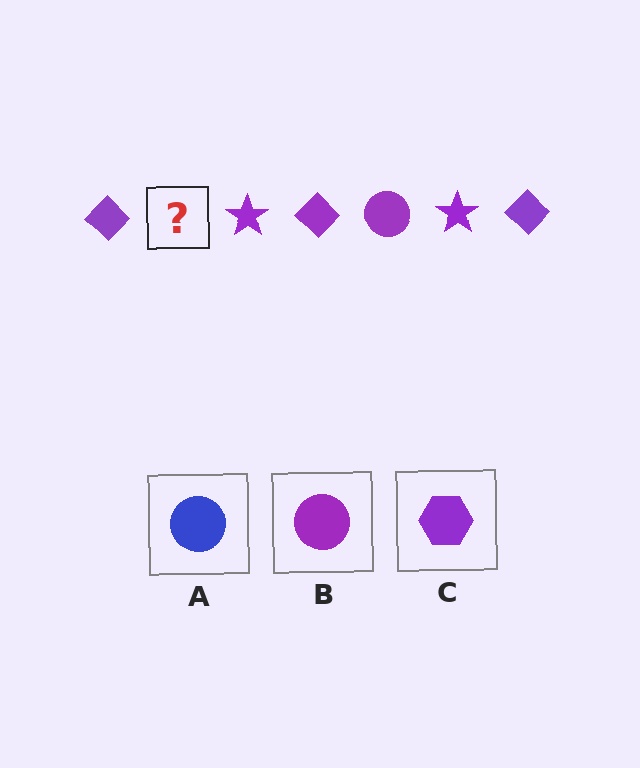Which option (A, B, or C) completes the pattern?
B.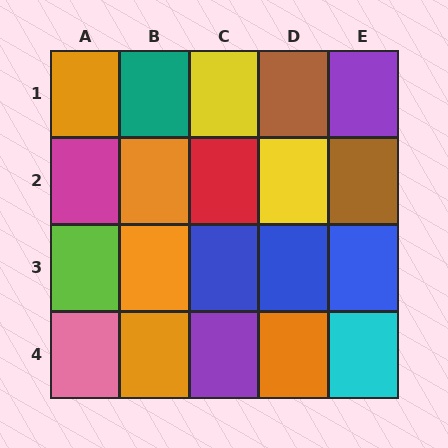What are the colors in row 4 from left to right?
Pink, orange, purple, orange, cyan.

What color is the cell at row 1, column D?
Brown.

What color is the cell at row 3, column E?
Blue.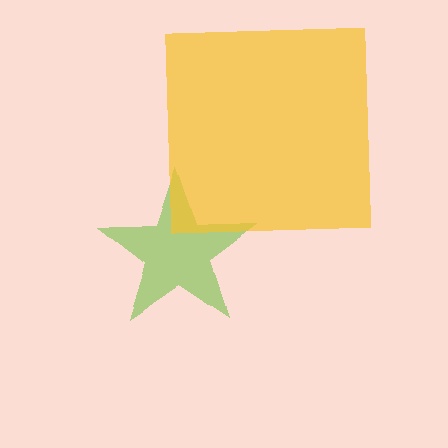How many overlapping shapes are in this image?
There are 2 overlapping shapes in the image.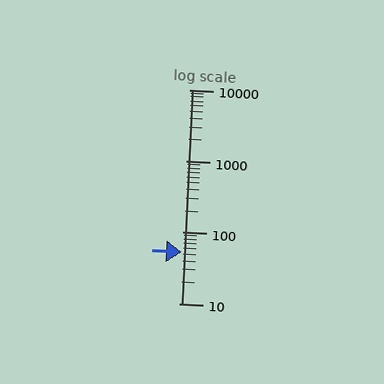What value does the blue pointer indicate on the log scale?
The pointer indicates approximately 53.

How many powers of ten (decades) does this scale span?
The scale spans 3 decades, from 10 to 10000.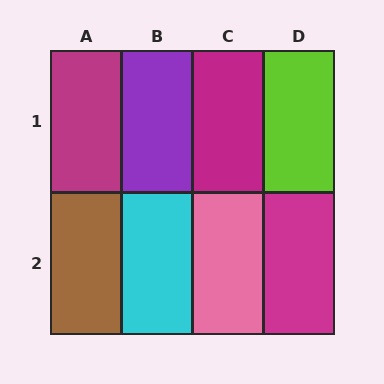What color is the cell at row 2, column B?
Cyan.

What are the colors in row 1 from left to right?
Magenta, purple, magenta, lime.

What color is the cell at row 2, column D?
Magenta.